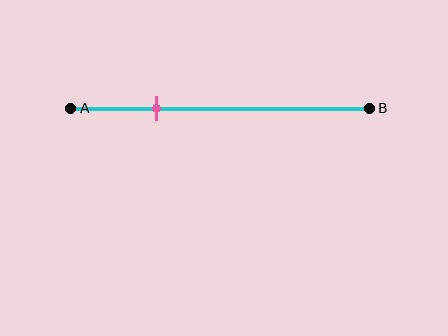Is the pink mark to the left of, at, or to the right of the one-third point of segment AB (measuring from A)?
The pink mark is to the left of the one-third point of segment AB.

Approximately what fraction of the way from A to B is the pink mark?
The pink mark is approximately 30% of the way from A to B.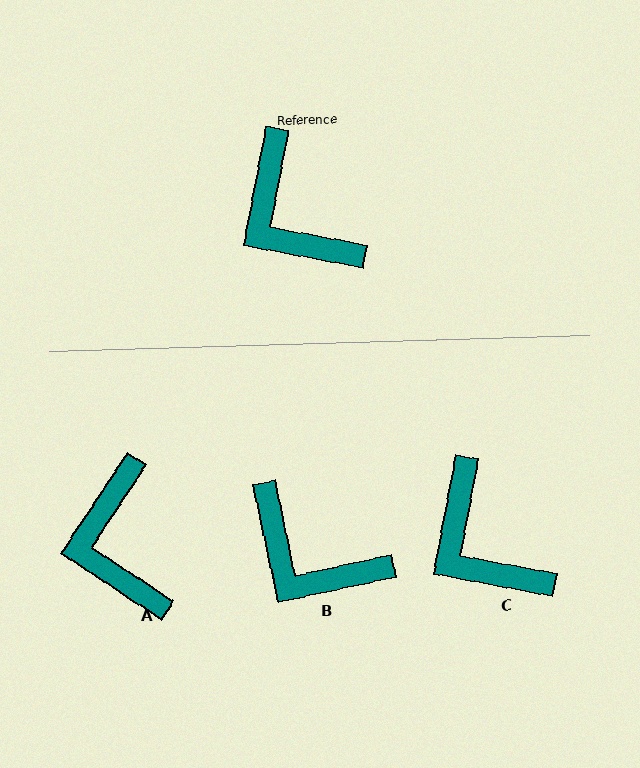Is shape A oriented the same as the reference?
No, it is off by about 23 degrees.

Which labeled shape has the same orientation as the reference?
C.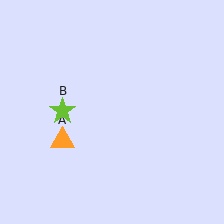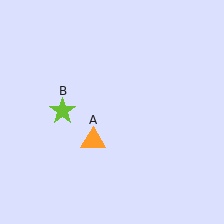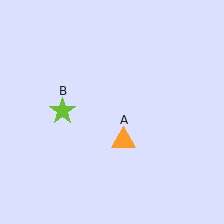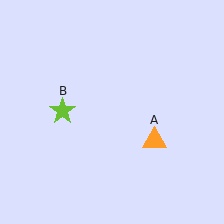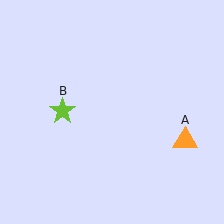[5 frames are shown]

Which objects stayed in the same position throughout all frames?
Lime star (object B) remained stationary.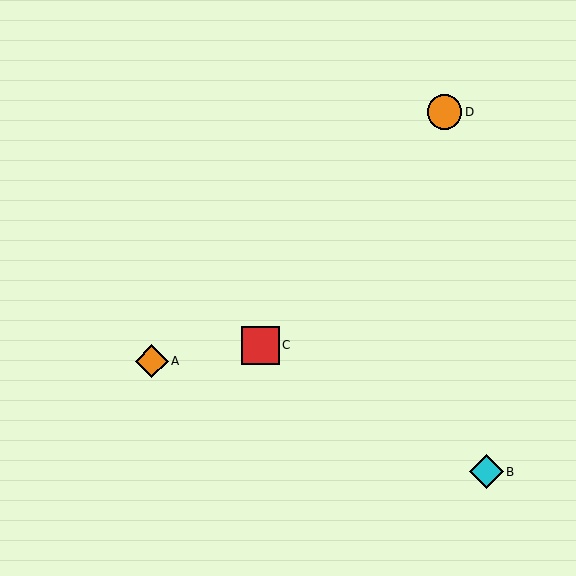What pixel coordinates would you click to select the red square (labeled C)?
Click at (260, 345) to select the red square C.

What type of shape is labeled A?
Shape A is an orange diamond.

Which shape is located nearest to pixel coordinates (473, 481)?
The cyan diamond (labeled B) at (486, 472) is nearest to that location.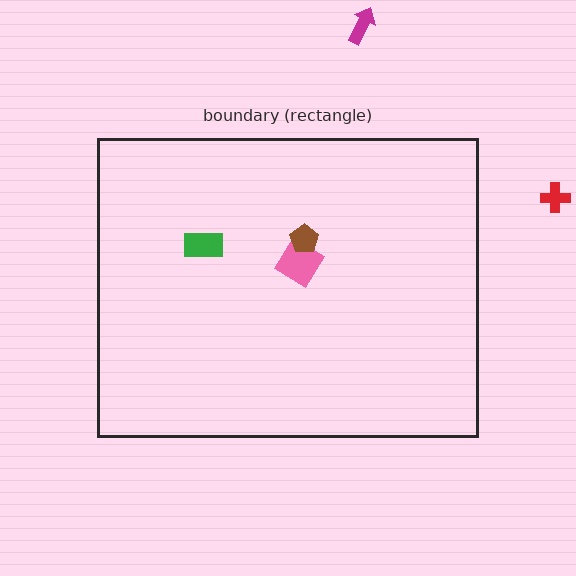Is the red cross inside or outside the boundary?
Outside.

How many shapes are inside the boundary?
3 inside, 2 outside.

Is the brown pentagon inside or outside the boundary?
Inside.